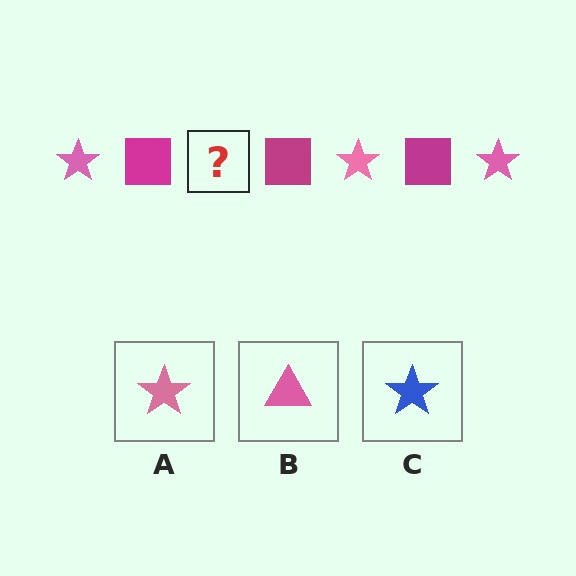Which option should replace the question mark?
Option A.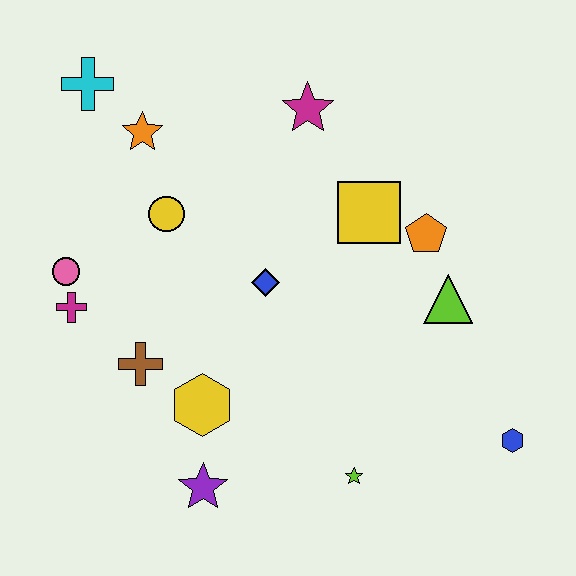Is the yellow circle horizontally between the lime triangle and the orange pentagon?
No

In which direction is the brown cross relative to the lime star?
The brown cross is to the left of the lime star.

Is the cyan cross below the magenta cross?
No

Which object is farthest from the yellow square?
The purple star is farthest from the yellow square.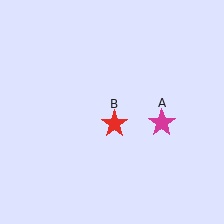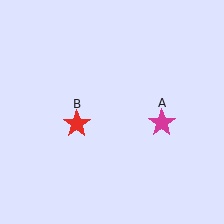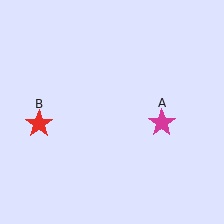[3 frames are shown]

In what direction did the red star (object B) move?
The red star (object B) moved left.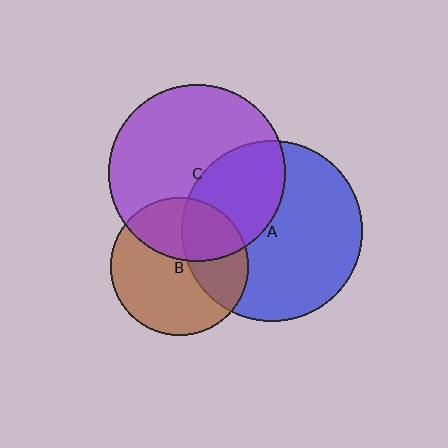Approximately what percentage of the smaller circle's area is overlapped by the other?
Approximately 35%.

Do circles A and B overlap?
Yes.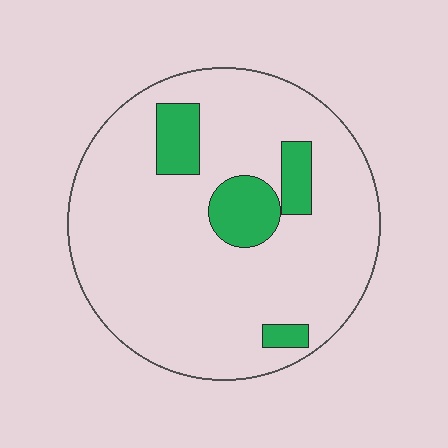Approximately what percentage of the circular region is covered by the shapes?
Approximately 15%.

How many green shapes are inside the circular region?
4.